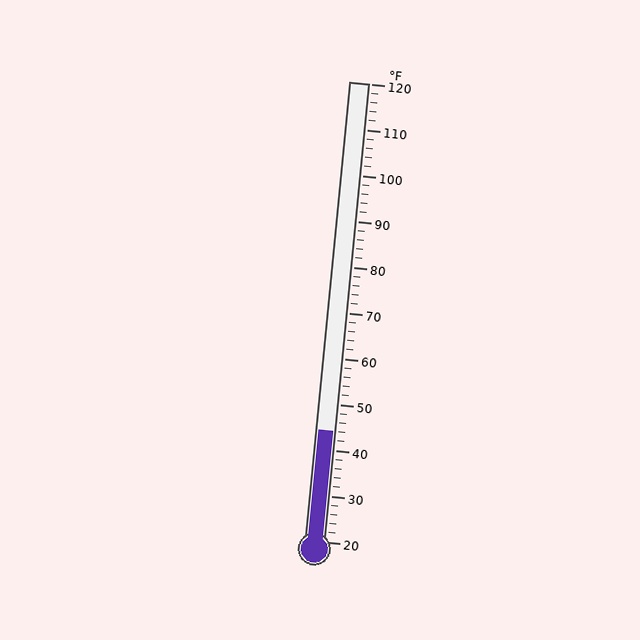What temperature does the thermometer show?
The thermometer shows approximately 44°F.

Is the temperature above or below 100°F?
The temperature is below 100°F.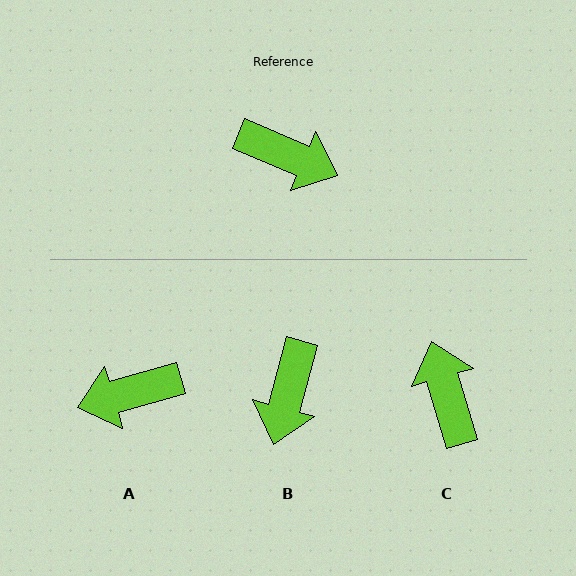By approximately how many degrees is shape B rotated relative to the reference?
Approximately 82 degrees clockwise.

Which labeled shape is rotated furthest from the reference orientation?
A, about 141 degrees away.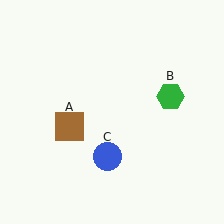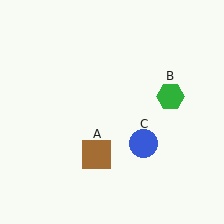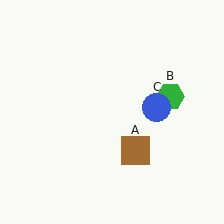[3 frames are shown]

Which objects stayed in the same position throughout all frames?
Green hexagon (object B) remained stationary.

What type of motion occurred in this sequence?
The brown square (object A), blue circle (object C) rotated counterclockwise around the center of the scene.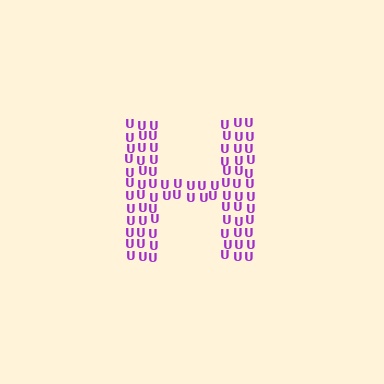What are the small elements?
The small elements are letter U's.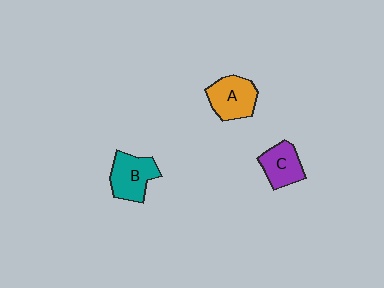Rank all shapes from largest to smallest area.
From largest to smallest: A (orange), B (teal), C (purple).